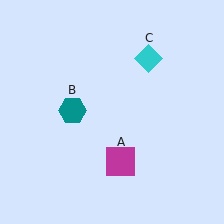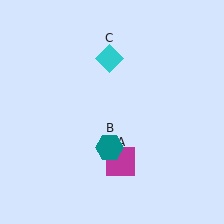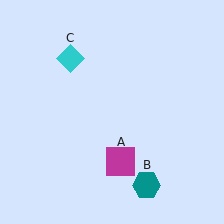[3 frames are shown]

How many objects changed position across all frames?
2 objects changed position: teal hexagon (object B), cyan diamond (object C).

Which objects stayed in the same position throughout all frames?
Magenta square (object A) remained stationary.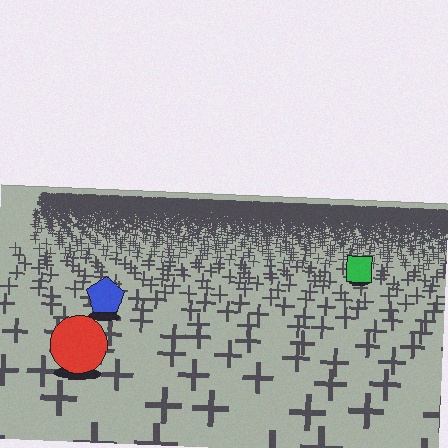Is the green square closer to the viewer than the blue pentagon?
No. The blue pentagon is closer — you can tell from the texture gradient: the ground texture is coarser near it.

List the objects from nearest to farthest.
From nearest to farthest: the red circle, the blue pentagon, the green square.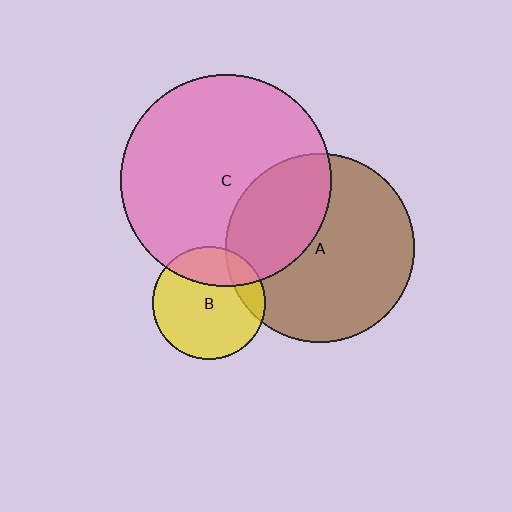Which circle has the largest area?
Circle C (pink).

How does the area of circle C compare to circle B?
Approximately 3.5 times.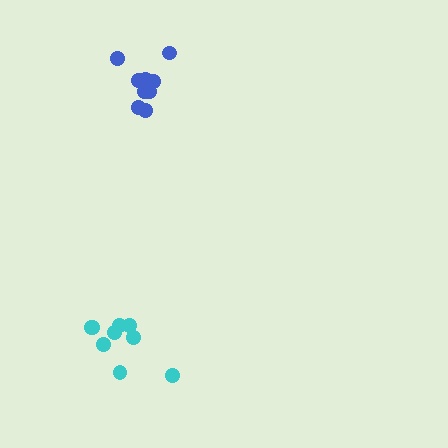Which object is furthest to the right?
The blue cluster is rightmost.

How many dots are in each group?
Group 1: 9 dots, Group 2: 9 dots (18 total).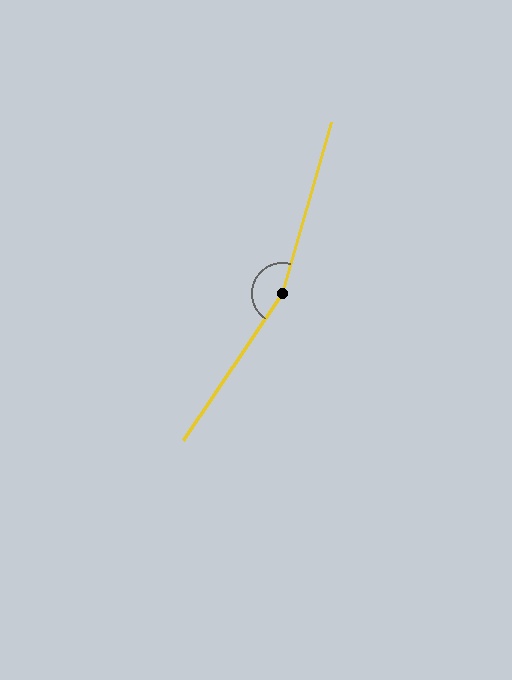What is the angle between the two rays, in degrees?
Approximately 162 degrees.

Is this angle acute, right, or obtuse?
It is obtuse.